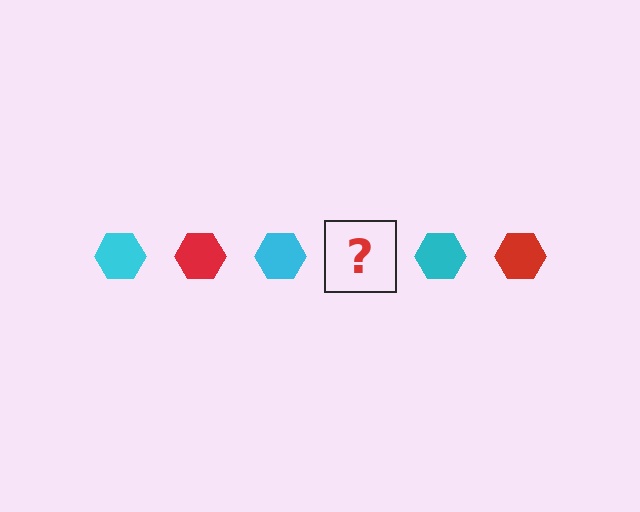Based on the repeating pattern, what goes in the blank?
The blank should be a red hexagon.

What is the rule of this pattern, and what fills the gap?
The rule is that the pattern cycles through cyan, red hexagons. The gap should be filled with a red hexagon.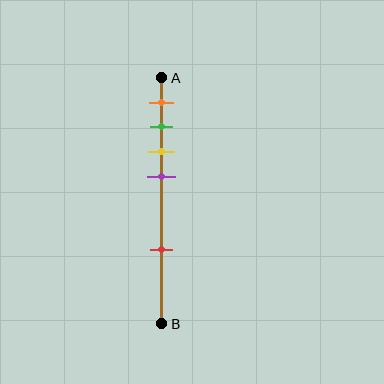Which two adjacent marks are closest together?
The green and yellow marks are the closest adjacent pair.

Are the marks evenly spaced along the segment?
No, the marks are not evenly spaced.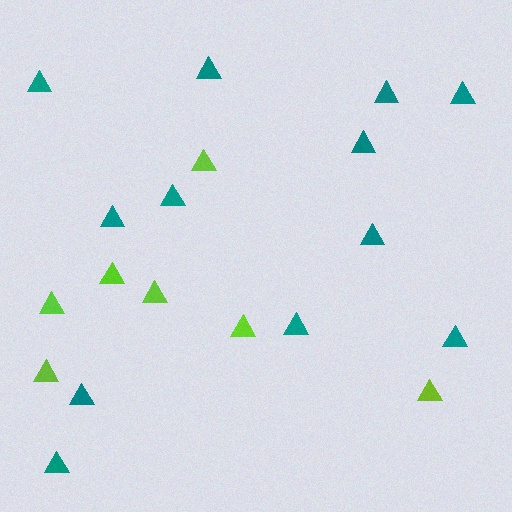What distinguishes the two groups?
There are 2 groups: one group of lime triangles (7) and one group of teal triangles (12).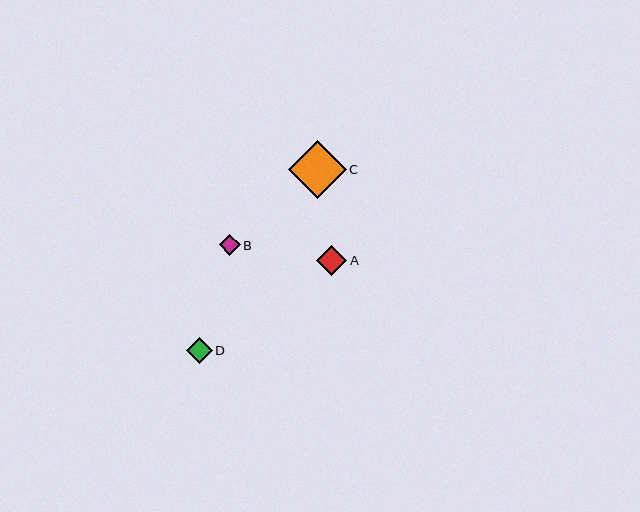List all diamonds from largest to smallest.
From largest to smallest: C, A, D, B.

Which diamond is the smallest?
Diamond B is the smallest with a size of approximately 21 pixels.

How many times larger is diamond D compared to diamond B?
Diamond D is approximately 1.2 times the size of diamond B.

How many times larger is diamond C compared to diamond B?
Diamond C is approximately 2.8 times the size of diamond B.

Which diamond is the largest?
Diamond C is the largest with a size of approximately 58 pixels.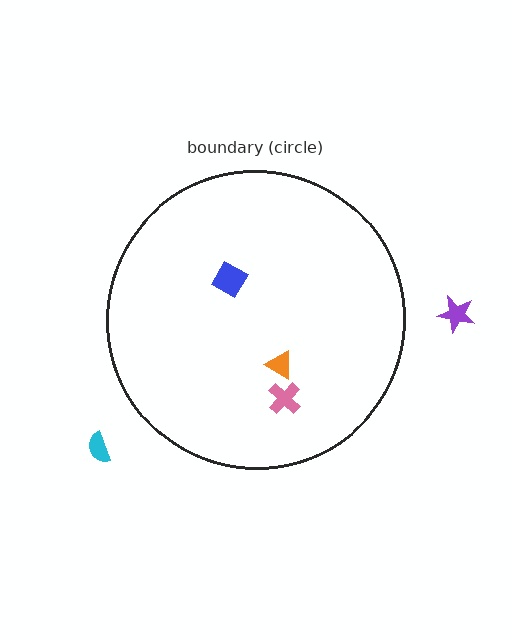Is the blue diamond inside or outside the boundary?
Inside.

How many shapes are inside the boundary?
3 inside, 2 outside.